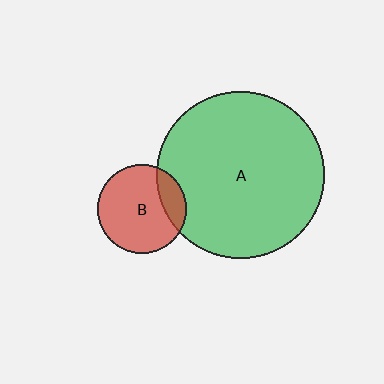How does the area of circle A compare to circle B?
Approximately 3.5 times.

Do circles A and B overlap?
Yes.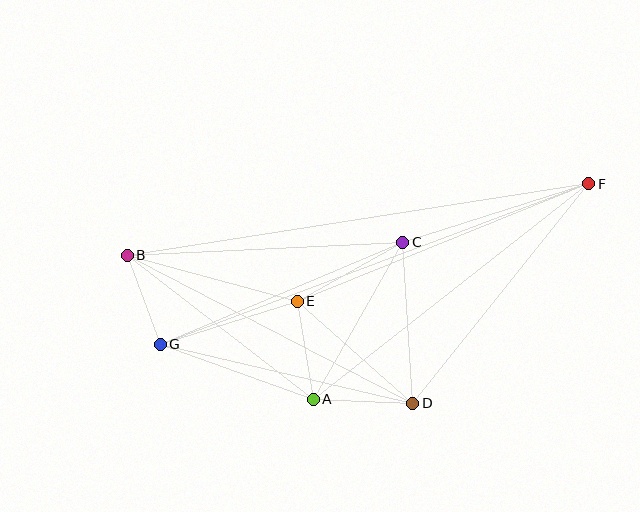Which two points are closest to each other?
Points B and G are closest to each other.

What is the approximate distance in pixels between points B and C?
The distance between B and C is approximately 275 pixels.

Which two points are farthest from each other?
Points B and F are farthest from each other.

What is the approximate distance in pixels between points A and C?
The distance between A and C is approximately 181 pixels.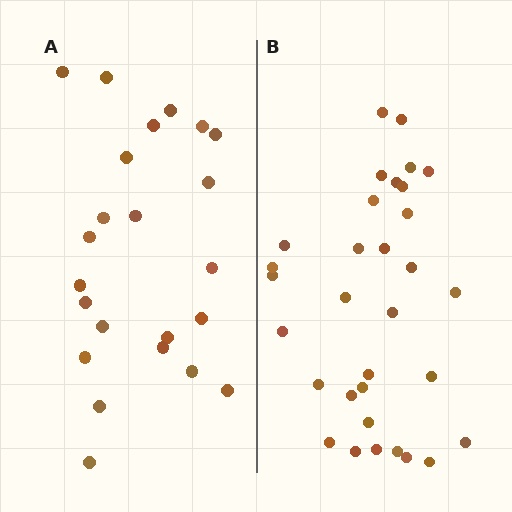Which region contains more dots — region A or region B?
Region B (the right region) has more dots.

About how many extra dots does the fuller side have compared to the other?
Region B has roughly 8 or so more dots than region A.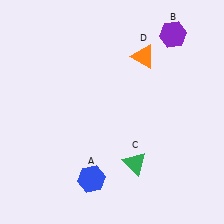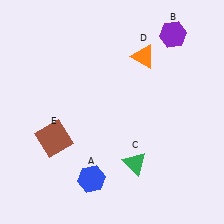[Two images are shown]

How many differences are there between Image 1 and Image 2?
There is 1 difference between the two images.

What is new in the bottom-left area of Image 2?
A brown square (E) was added in the bottom-left area of Image 2.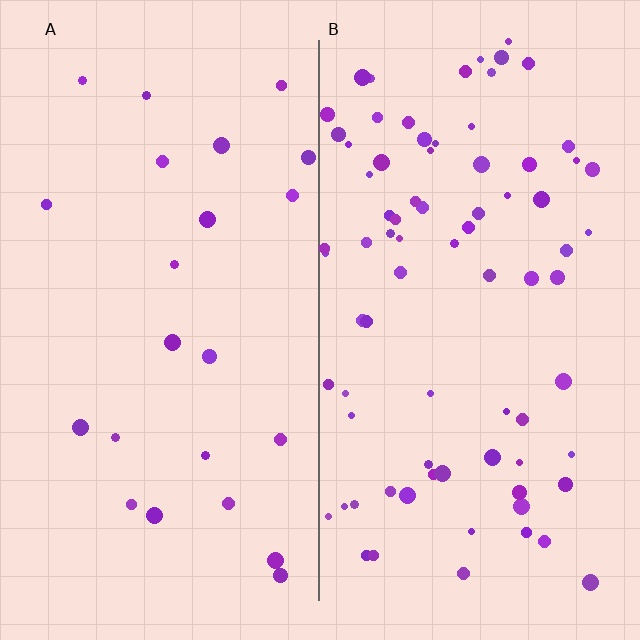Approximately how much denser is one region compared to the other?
Approximately 3.5× — region B over region A.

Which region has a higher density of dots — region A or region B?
B (the right).